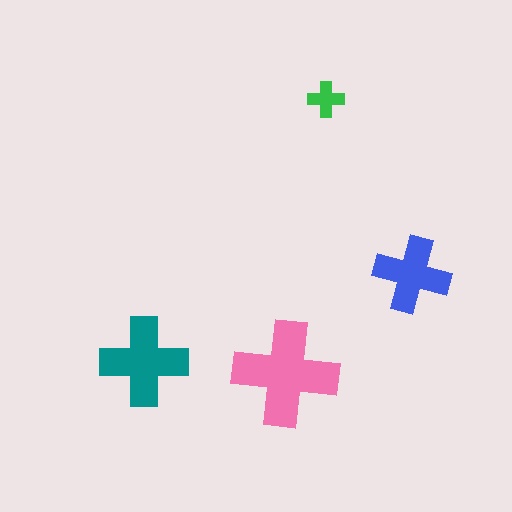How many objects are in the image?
There are 4 objects in the image.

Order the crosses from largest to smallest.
the pink one, the teal one, the blue one, the green one.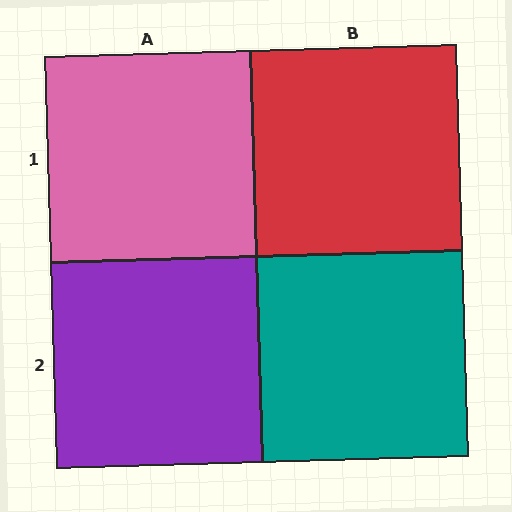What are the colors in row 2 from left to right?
Purple, teal.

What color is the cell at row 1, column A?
Pink.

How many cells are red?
1 cell is red.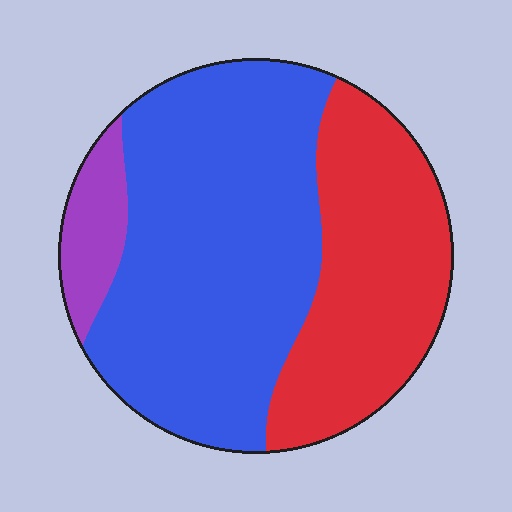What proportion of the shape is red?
Red covers 34% of the shape.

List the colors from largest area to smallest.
From largest to smallest: blue, red, purple.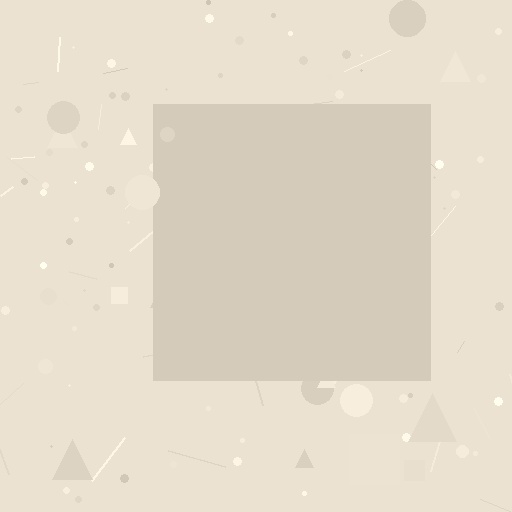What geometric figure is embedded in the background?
A square is embedded in the background.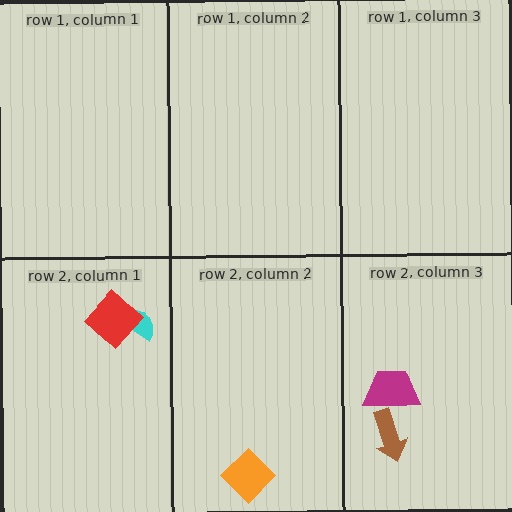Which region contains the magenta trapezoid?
The row 2, column 3 region.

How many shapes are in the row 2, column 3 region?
2.